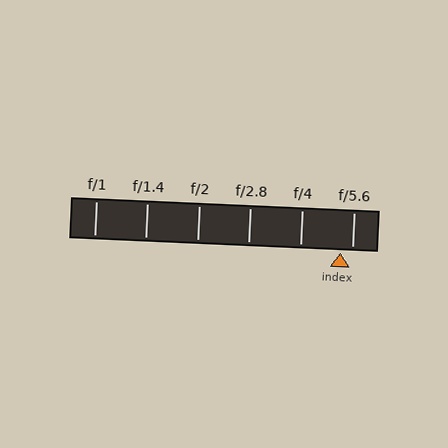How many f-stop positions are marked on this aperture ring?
There are 6 f-stop positions marked.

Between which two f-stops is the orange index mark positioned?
The index mark is between f/4 and f/5.6.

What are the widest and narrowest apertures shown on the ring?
The widest aperture shown is f/1 and the narrowest is f/5.6.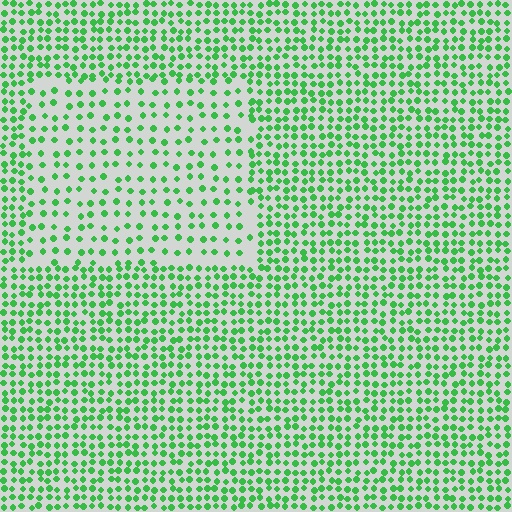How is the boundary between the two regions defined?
The boundary is defined by a change in element density (approximately 1.9x ratio). All elements are the same color, size, and shape.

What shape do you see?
I see a rectangle.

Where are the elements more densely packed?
The elements are more densely packed outside the rectangle boundary.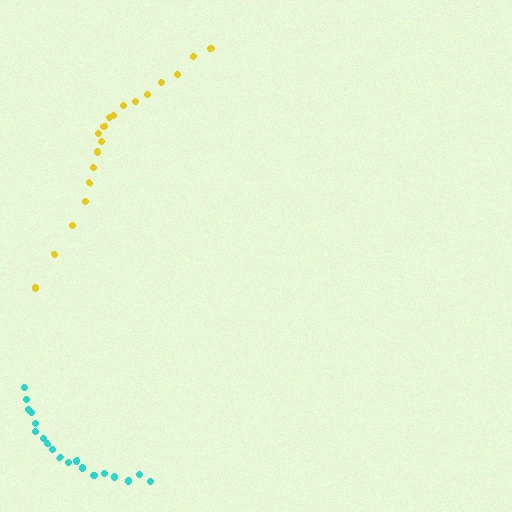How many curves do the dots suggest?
There are 2 distinct paths.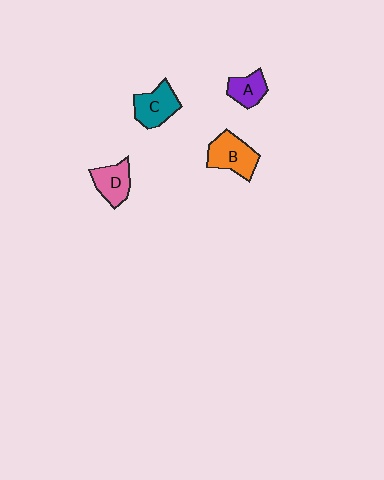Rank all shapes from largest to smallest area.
From largest to smallest: B (orange), C (teal), D (pink), A (purple).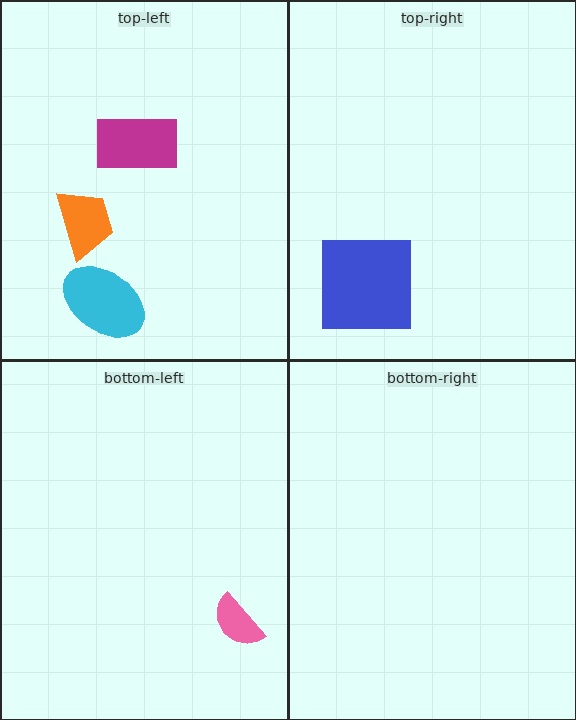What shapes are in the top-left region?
The orange trapezoid, the cyan ellipse, the magenta rectangle.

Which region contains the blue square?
The top-right region.